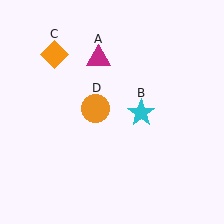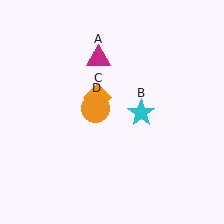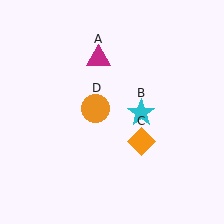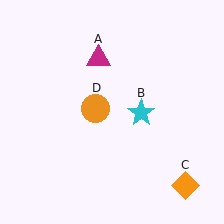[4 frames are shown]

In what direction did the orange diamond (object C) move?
The orange diamond (object C) moved down and to the right.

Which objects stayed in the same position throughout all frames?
Magenta triangle (object A) and cyan star (object B) and orange circle (object D) remained stationary.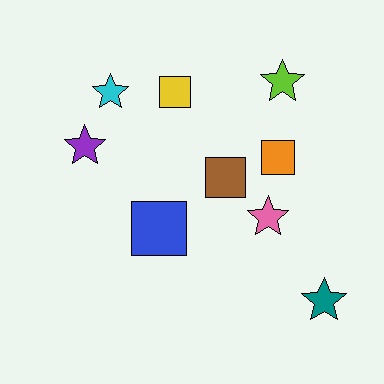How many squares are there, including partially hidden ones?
There are 4 squares.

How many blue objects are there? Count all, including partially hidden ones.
There is 1 blue object.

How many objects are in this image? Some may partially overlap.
There are 9 objects.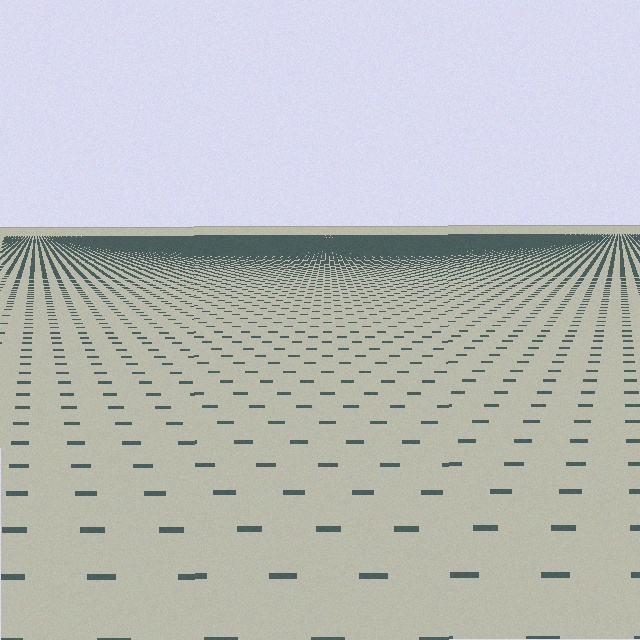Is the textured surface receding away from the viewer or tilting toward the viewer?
The surface is receding away from the viewer. Texture elements get smaller and denser toward the top.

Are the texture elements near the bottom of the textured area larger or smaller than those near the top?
Larger. Near the bottom, elements are closer to the viewer and appear at a bigger on-screen size.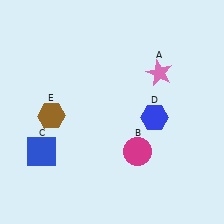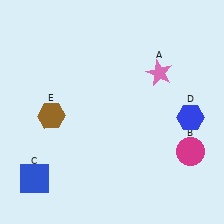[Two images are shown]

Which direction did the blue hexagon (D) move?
The blue hexagon (D) moved right.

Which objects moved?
The objects that moved are: the magenta circle (B), the blue square (C), the blue hexagon (D).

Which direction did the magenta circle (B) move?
The magenta circle (B) moved right.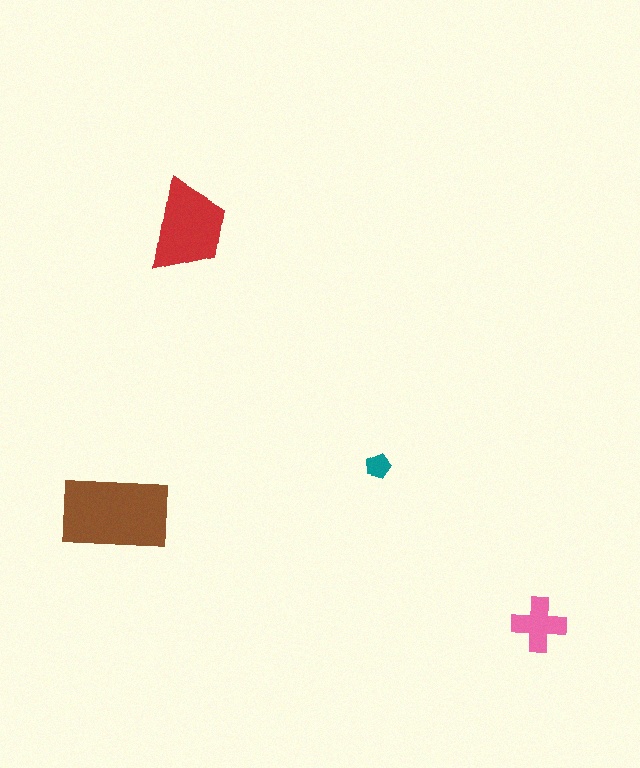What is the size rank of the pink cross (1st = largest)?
3rd.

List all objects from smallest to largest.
The teal pentagon, the pink cross, the red trapezoid, the brown rectangle.